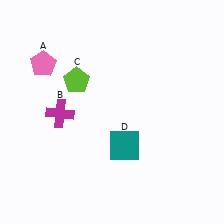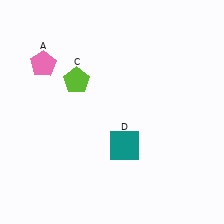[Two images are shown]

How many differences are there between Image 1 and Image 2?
There is 1 difference between the two images.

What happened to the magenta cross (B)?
The magenta cross (B) was removed in Image 2. It was in the bottom-left area of Image 1.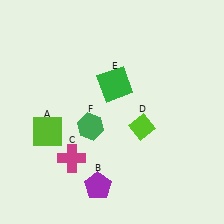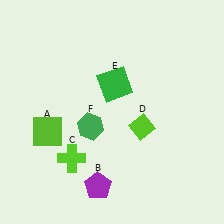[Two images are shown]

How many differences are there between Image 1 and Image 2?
There is 1 difference between the two images.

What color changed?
The cross (C) changed from magenta in Image 1 to lime in Image 2.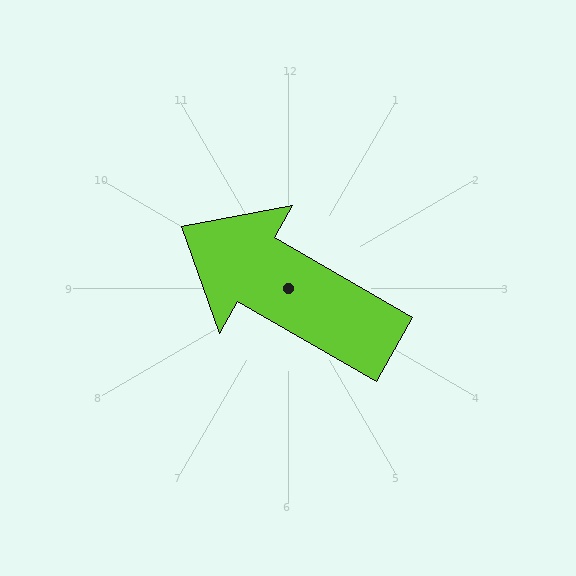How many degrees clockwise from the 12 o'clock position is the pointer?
Approximately 300 degrees.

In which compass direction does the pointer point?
Northwest.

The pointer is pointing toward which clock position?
Roughly 10 o'clock.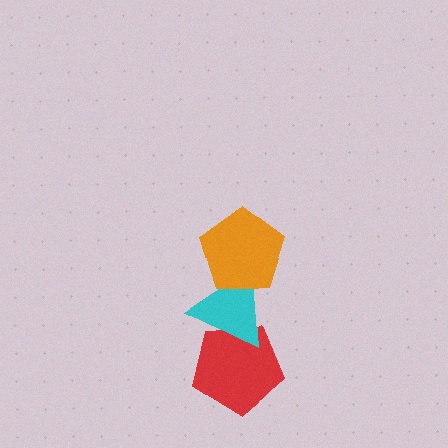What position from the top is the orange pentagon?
The orange pentagon is 1st from the top.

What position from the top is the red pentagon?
The red pentagon is 3rd from the top.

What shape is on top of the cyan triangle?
The orange pentagon is on top of the cyan triangle.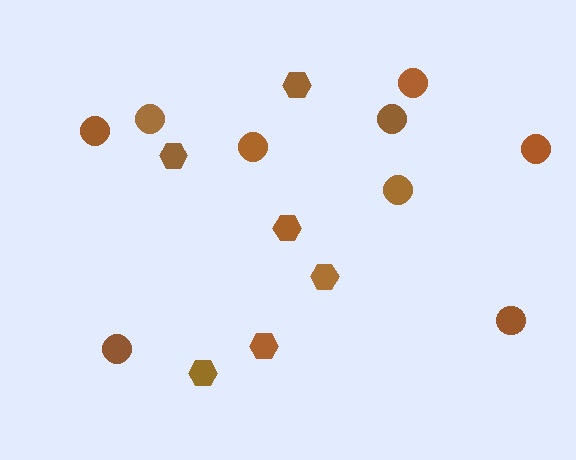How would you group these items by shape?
There are 2 groups: one group of hexagons (6) and one group of circles (9).